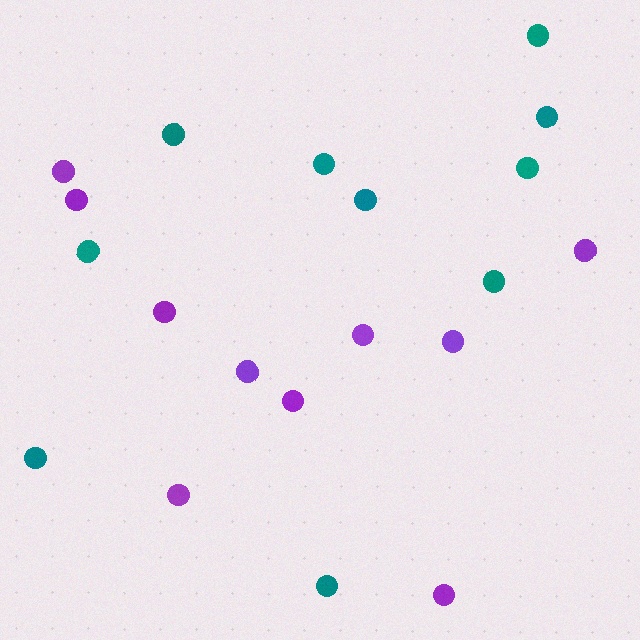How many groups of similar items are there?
There are 2 groups: one group of purple circles (10) and one group of teal circles (10).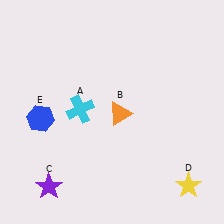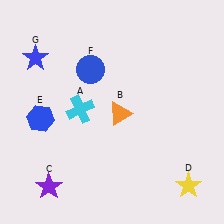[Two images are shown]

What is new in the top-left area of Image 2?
A blue circle (F) was added in the top-left area of Image 2.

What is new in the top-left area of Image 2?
A blue star (G) was added in the top-left area of Image 2.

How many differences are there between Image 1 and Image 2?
There are 2 differences between the two images.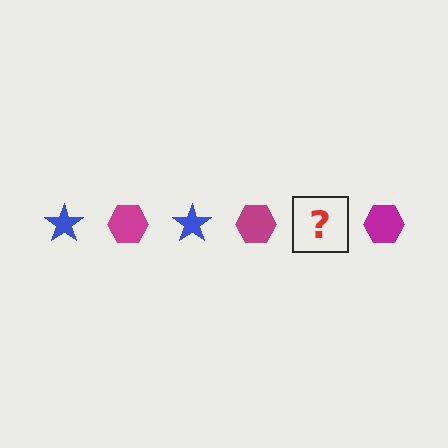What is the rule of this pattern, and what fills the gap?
The rule is that the pattern alternates between blue star and magenta hexagon. The gap should be filled with a blue star.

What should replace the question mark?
The question mark should be replaced with a blue star.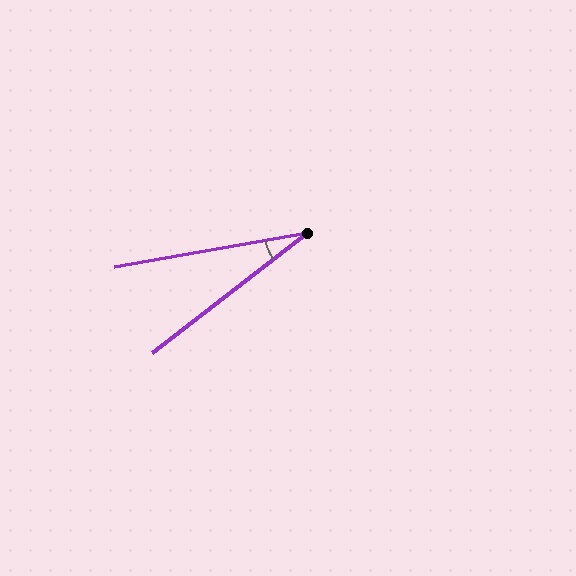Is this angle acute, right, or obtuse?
It is acute.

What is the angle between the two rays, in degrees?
Approximately 28 degrees.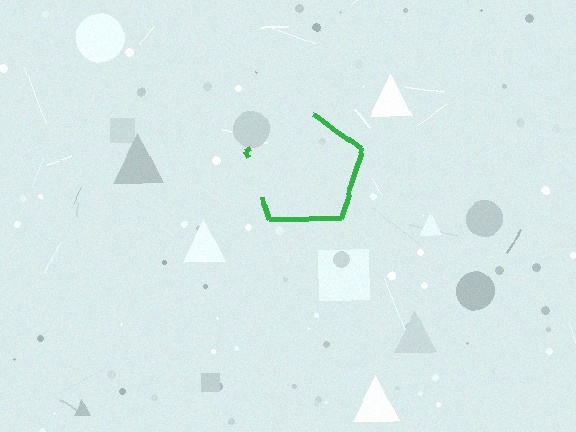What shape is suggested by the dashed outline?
The dashed outline suggests a pentagon.